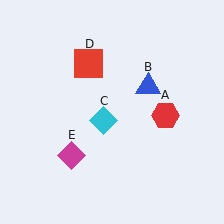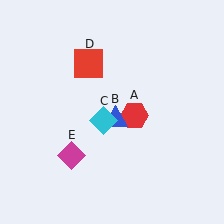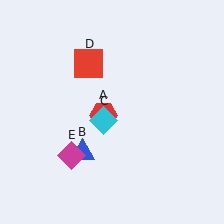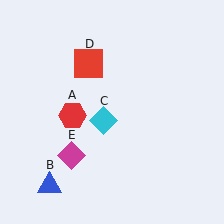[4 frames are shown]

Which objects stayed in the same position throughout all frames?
Cyan diamond (object C) and red square (object D) and magenta diamond (object E) remained stationary.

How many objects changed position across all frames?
2 objects changed position: red hexagon (object A), blue triangle (object B).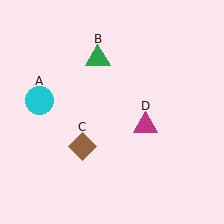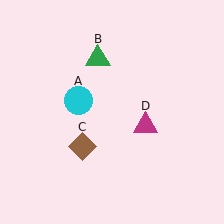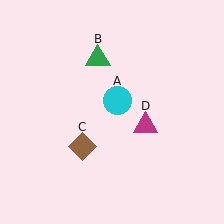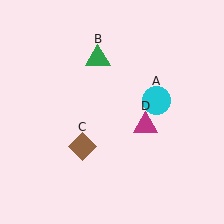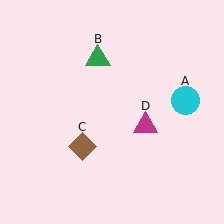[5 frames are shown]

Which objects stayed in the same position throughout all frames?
Green triangle (object B) and brown diamond (object C) and magenta triangle (object D) remained stationary.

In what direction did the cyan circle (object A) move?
The cyan circle (object A) moved right.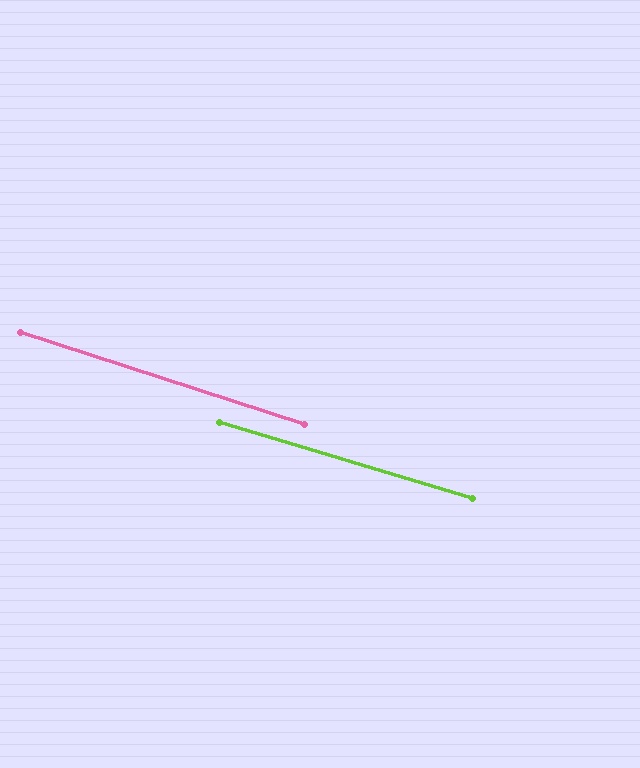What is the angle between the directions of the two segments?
Approximately 1 degree.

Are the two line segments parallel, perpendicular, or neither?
Parallel — their directions differ by only 1.2°.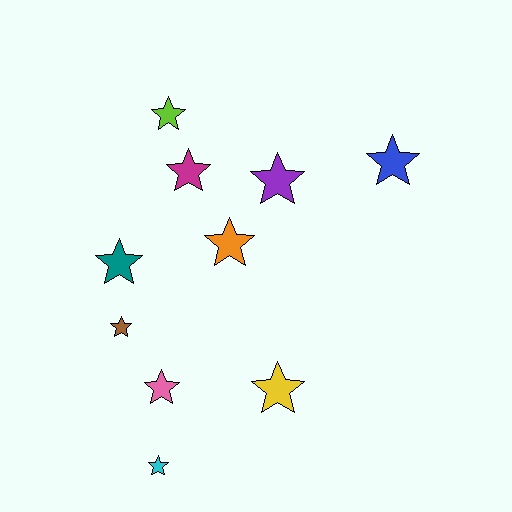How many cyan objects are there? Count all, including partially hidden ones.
There is 1 cyan object.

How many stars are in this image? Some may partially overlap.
There are 10 stars.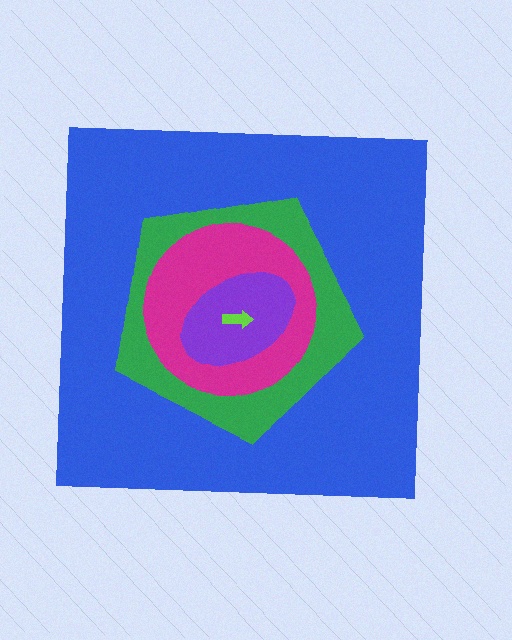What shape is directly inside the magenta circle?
The purple ellipse.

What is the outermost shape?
The blue square.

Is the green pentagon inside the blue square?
Yes.